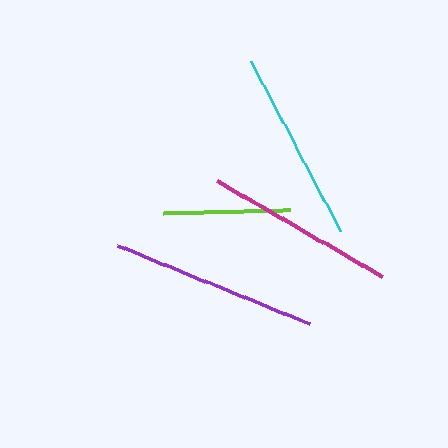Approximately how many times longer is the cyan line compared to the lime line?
The cyan line is approximately 1.5 times the length of the lime line.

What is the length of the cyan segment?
The cyan segment is approximately 192 pixels long.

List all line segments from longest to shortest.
From longest to shortest: purple, cyan, magenta, lime.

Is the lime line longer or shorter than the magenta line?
The magenta line is longer than the lime line.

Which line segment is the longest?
The purple line is the longest at approximately 208 pixels.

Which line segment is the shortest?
The lime line is the shortest at approximately 127 pixels.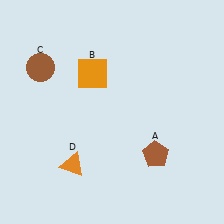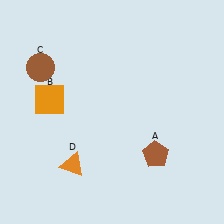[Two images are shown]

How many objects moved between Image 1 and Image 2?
1 object moved between the two images.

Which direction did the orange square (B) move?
The orange square (B) moved left.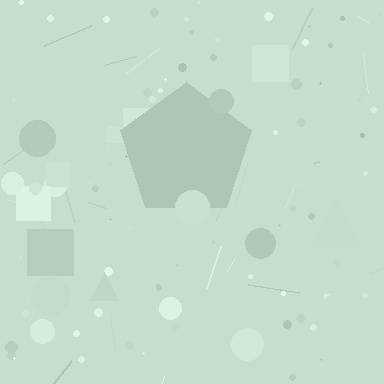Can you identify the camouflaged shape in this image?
The camouflaged shape is a pentagon.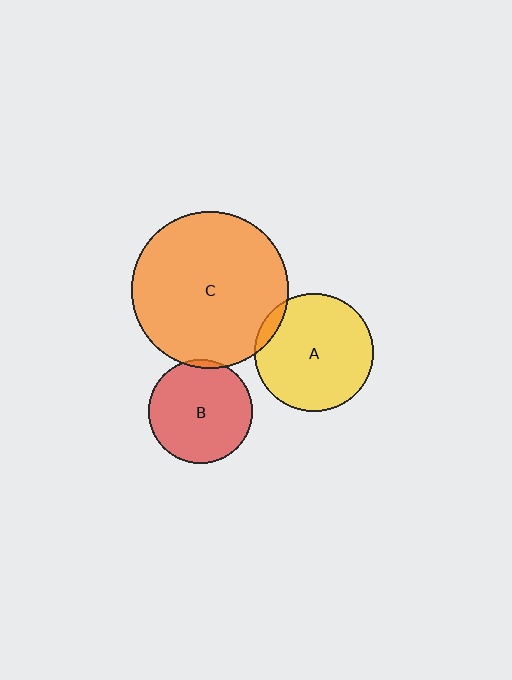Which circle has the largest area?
Circle C (orange).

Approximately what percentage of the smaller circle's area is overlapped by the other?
Approximately 5%.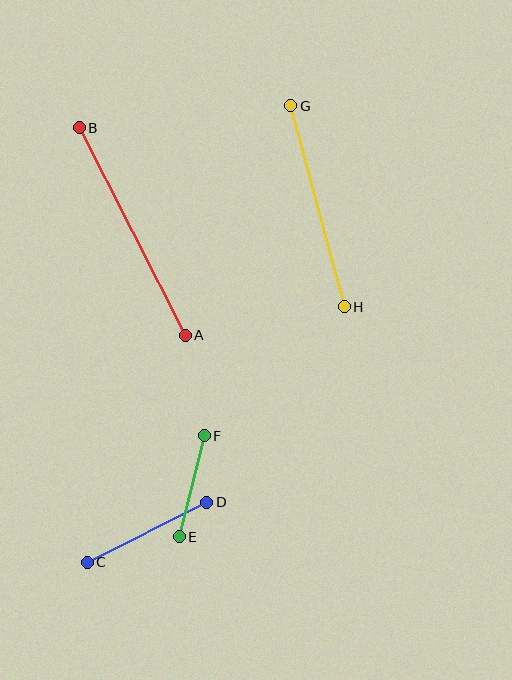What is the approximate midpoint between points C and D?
The midpoint is at approximately (147, 532) pixels.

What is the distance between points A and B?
The distance is approximately 233 pixels.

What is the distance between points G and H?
The distance is approximately 208 pixels.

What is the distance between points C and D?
The distance is approximately 134 pixels.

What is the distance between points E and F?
The distance is approximately 104 pixels.